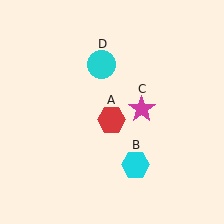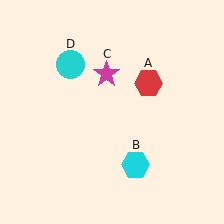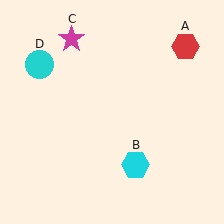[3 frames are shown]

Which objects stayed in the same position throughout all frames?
Cyan hexagon (object B) remained stationary.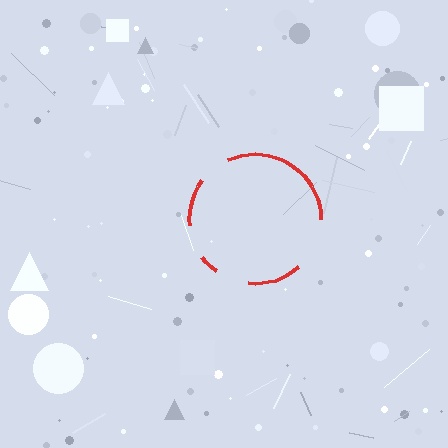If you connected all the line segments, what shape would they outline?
They would outline a circle.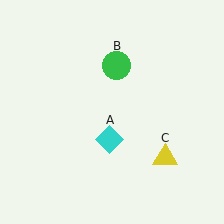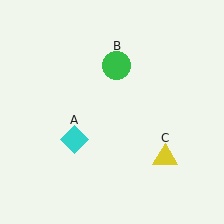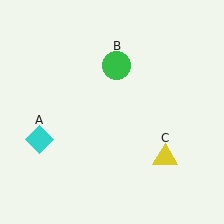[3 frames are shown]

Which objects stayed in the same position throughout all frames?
Green circle (object B) and yellow triangle (object C) remained stationary.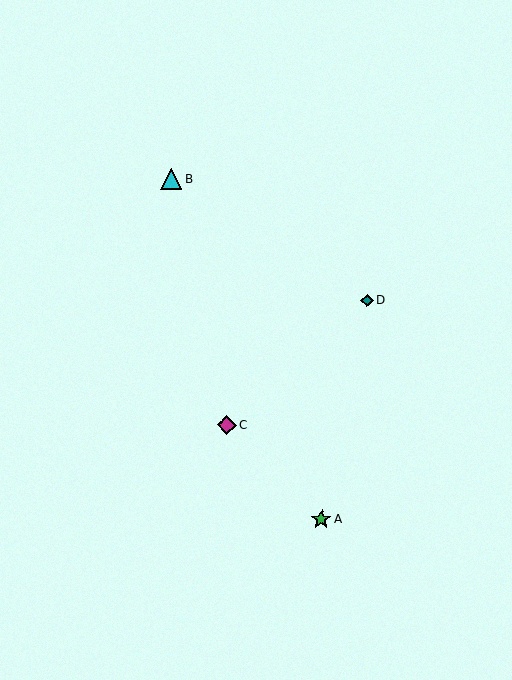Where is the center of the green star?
The center of the green star is at (322, 519).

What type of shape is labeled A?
Shape A is a green star.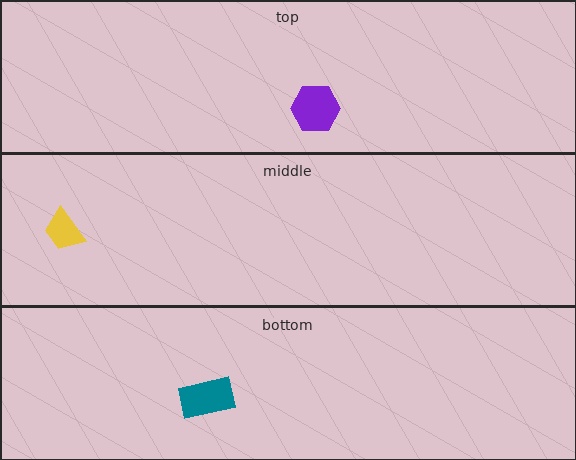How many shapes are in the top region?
1.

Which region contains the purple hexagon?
The top region.